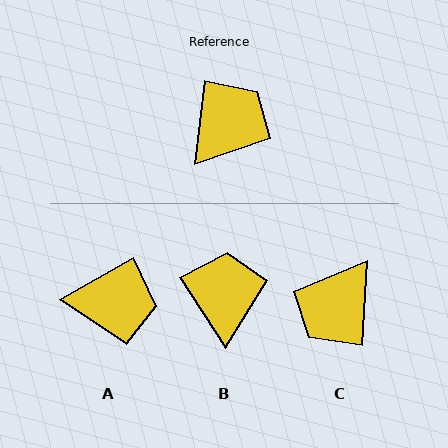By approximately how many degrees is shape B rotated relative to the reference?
Approximately 40 degrees counter-clockwise.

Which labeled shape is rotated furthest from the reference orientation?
C, about 176 degrees away.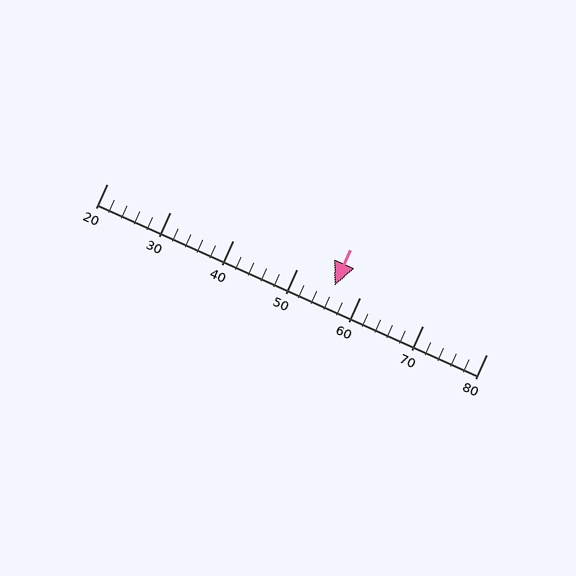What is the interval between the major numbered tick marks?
The major tick marks are spaced 10 units apart.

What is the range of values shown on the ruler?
The ruler shows values from 20 to 80.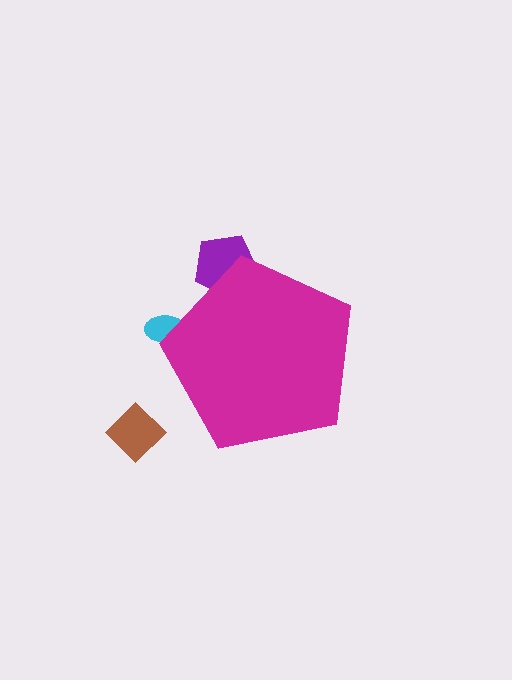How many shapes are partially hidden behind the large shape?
2 shapes are partially hidden.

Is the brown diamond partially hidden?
No, the brown diamond is fully visible.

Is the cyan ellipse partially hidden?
Yes, the cyan ellipse is partially hidden behind the magenta pentagon.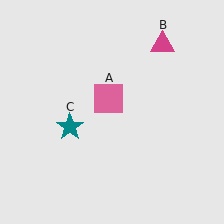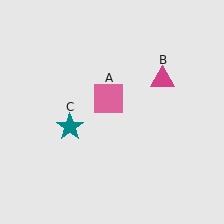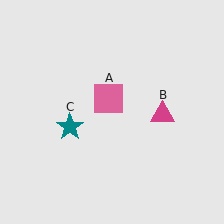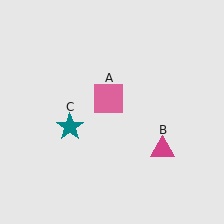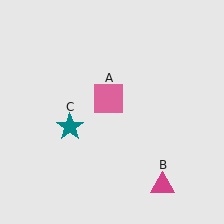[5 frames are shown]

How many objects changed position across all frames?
1 object changed position: magenta triangle (object B).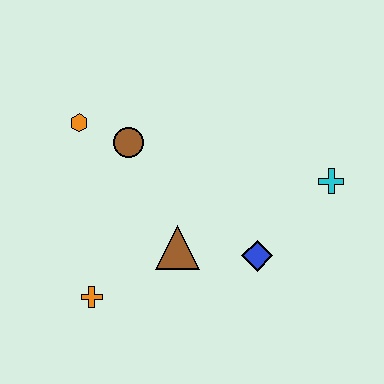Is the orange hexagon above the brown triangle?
Yes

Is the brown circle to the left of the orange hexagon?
No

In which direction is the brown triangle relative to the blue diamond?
The brown triangle is to the left of the blue diamond.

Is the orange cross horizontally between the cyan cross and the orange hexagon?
Yes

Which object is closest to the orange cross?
The brown triangle is closest to the orange cross.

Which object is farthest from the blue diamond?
The orange hexagon is farthest from the blue diamond.